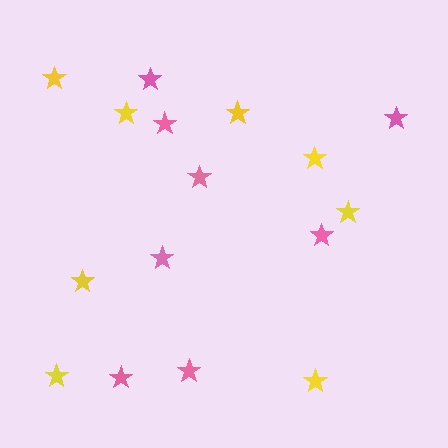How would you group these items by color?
There are 2 groups: one group of pink stars (8) and one group of yellow stars (8).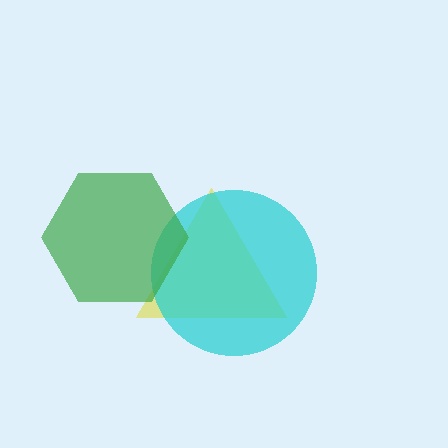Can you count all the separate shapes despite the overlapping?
Yes, there are 3 separate shapes.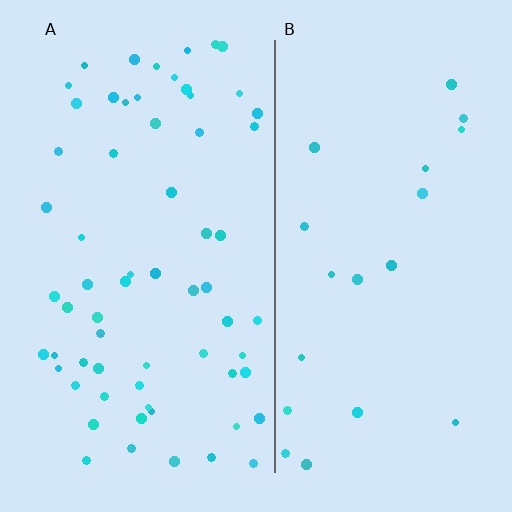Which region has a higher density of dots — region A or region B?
A (the left).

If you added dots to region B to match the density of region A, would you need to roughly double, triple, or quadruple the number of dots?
Approximately triple.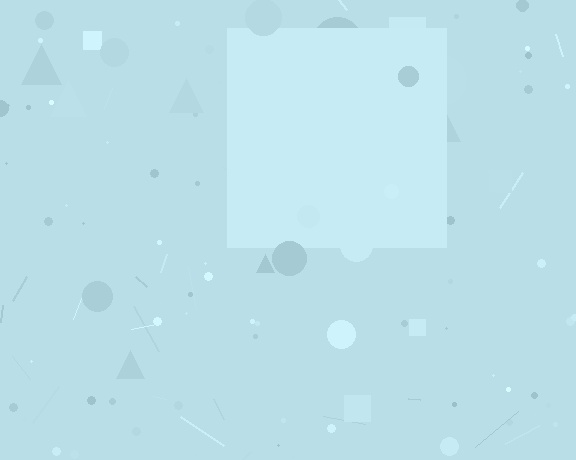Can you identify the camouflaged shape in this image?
The camouflaged shape is a square.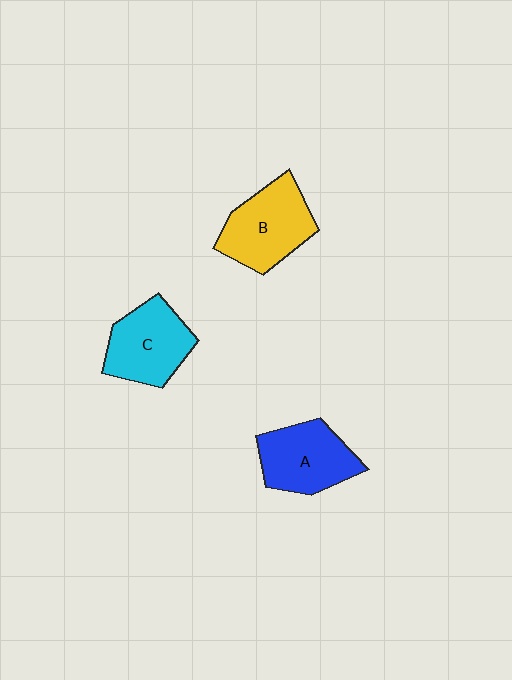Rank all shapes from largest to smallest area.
From largest to smallest: B (yellow), A (blue), C (cyan).